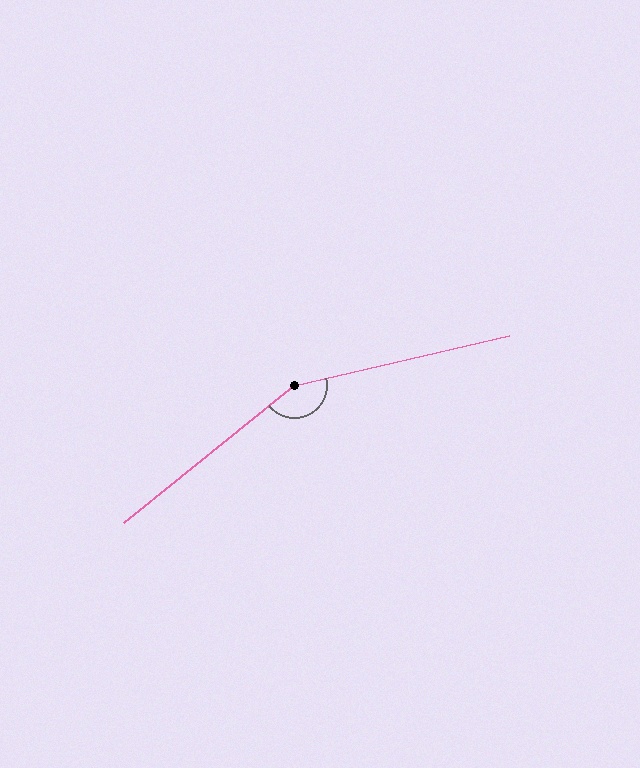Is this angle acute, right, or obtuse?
It is obtuse.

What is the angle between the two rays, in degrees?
Approximately 154 degrees.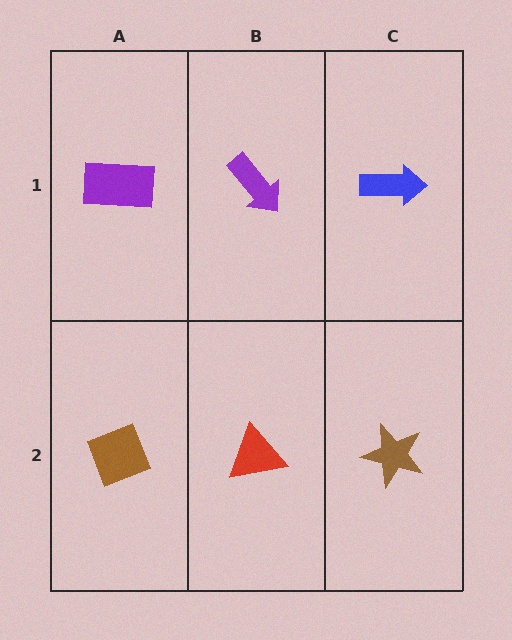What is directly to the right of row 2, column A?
A red triangle.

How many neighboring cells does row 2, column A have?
2.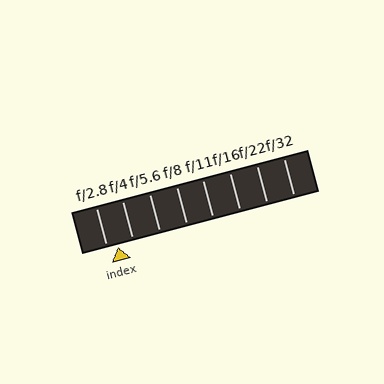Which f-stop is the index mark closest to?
The index mark is closest to f/2.8.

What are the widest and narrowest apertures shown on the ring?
The widest aperture shown is f/2.8 and the narrowest is f/32.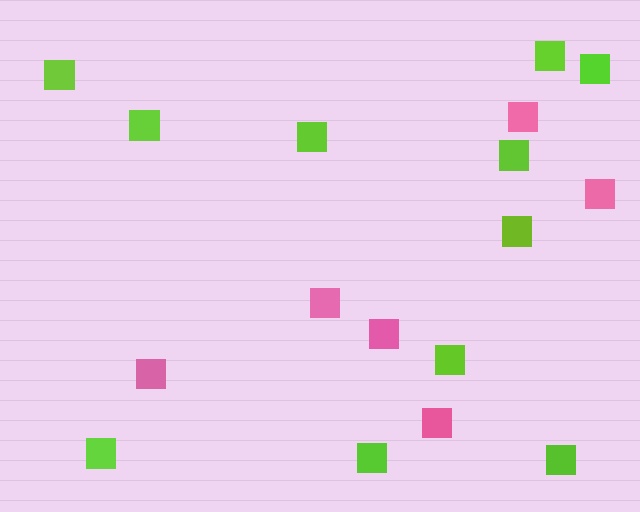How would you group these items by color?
There are 2 groups: one group of pink squares (6) and one group of lime squares (11).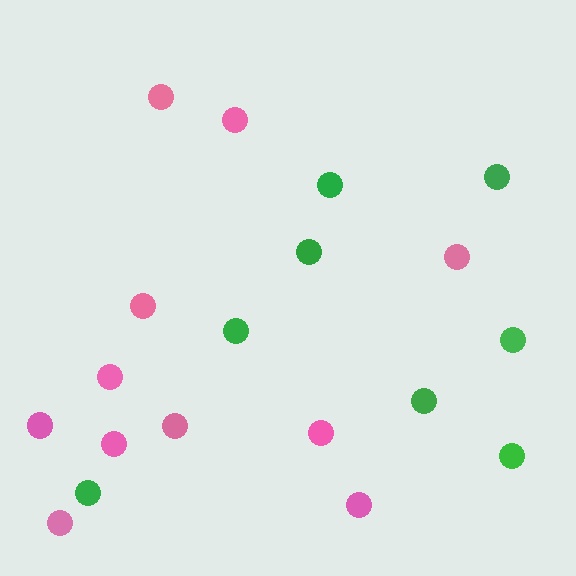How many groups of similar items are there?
There are 2 groups: one group of green circles (8) and one group of pink circles (11).